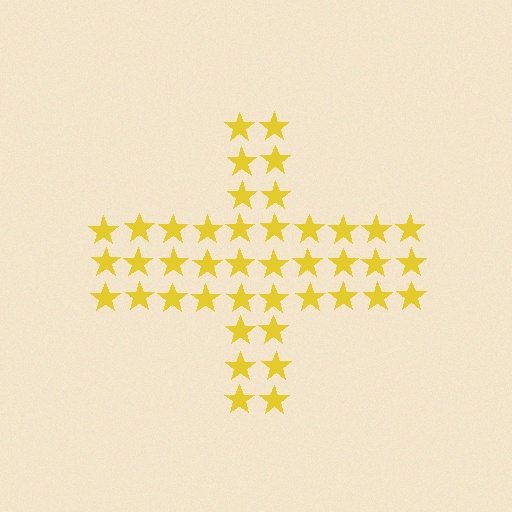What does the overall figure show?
The overall figure shows a cross.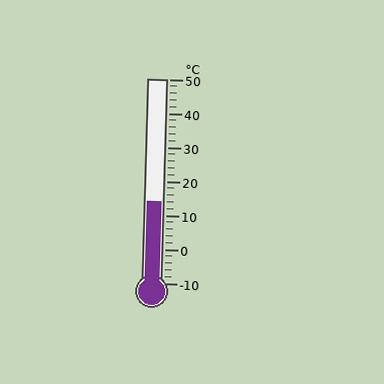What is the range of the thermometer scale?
The thermometer scale ranges from -10°C to 50°C.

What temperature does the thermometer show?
The thermometer shows approximately 14°C.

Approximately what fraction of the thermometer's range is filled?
The thermometer is filled to approximately 40% of its range.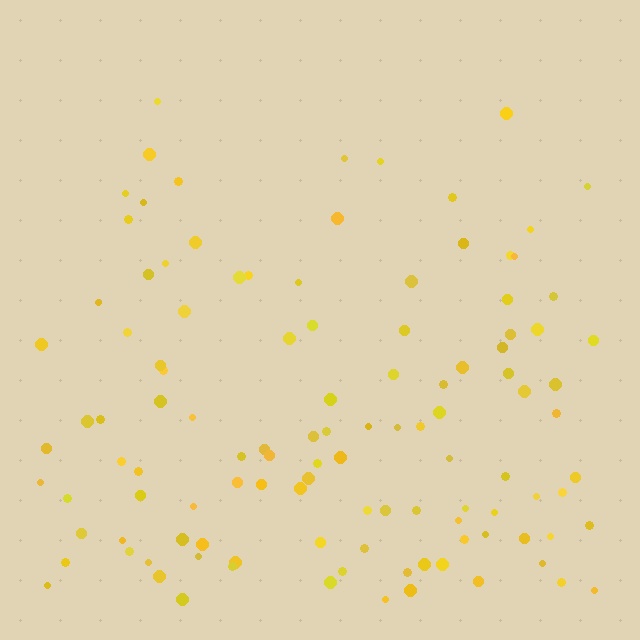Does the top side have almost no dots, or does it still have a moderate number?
Still a moderate number, just noticeably fewer than the bottom.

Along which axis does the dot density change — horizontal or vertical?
Vertical.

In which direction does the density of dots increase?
From top to bottom, with the bottom side densest.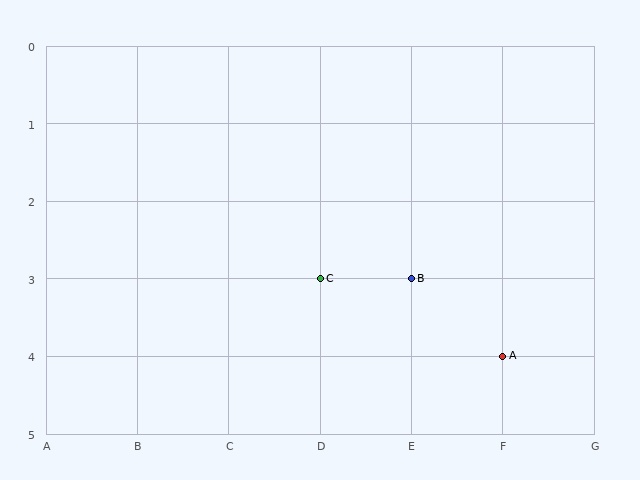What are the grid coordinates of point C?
Point C is at grid coordinates (D, 3).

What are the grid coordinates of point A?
Point A is at grid coordinates (F, 4).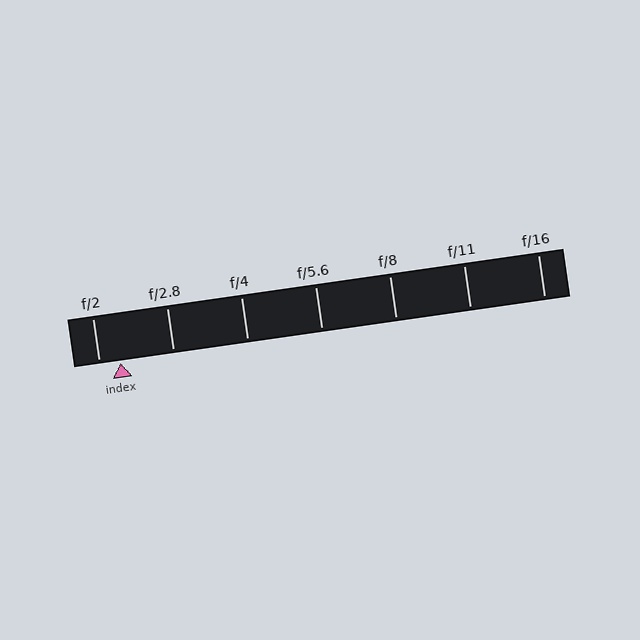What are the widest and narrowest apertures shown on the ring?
The widest aperture shown is f/2 and the narrowest is f/16.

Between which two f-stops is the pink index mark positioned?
The index mark is between f/2 and f/2.8.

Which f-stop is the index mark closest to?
The index mark is closest to f/2.